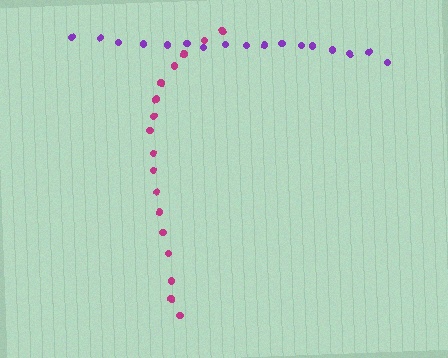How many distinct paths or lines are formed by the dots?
There are 2 distinct paths.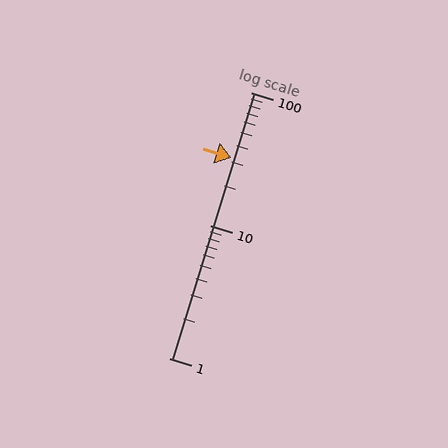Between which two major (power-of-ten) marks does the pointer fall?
The pointer is between 10 and 100.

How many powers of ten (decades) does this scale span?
The scale spans 2 decades, from 1 to 100.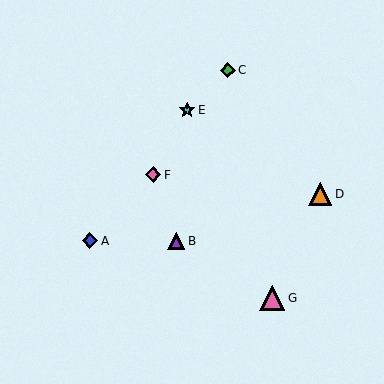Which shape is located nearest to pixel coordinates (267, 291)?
The pink triangle (labeled G) at (272, 298) is nearest to that location.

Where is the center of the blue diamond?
The center of the blue diamond is at (90, 241).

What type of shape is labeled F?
Shape F is a pink diamond.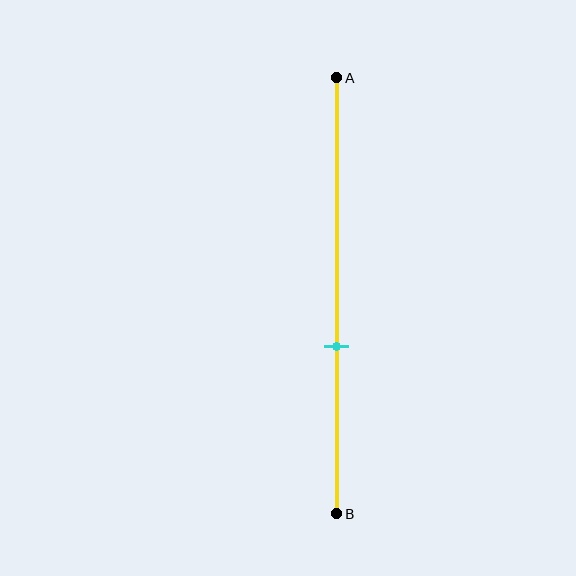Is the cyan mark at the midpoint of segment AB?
No, the mark is at about 60% from A, not at the 50% midpoint.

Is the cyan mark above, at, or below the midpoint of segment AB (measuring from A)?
The cyan mark is below the midpoint of segment AB.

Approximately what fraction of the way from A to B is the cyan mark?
The cyan mark is approximately 60% of the way from A to B.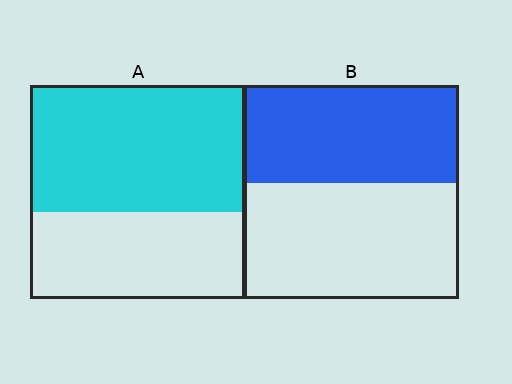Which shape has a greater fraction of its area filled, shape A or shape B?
Shape A.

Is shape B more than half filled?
No.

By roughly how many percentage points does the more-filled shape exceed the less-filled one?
By roughly 15 percentage points (A over B).